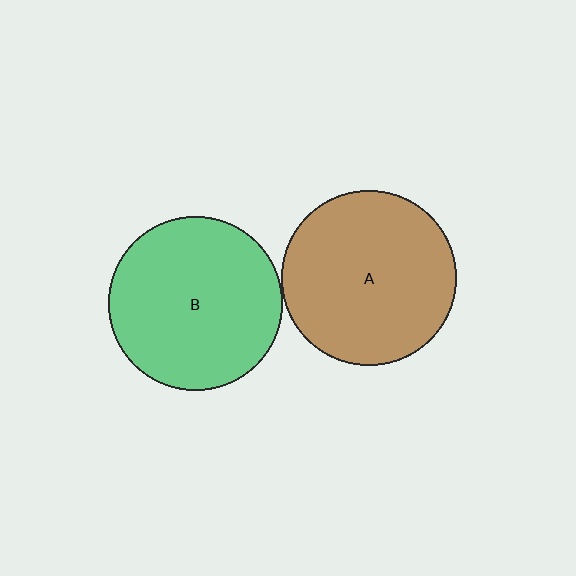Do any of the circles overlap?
No, none of the circles overlap.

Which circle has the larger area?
Circle A (brown).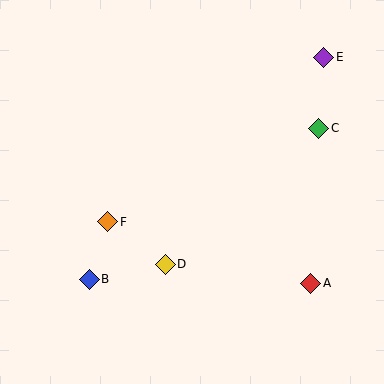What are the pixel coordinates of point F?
Point F is at (108, 222).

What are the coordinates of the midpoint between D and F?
The midpoint between D and F is at (136, 243).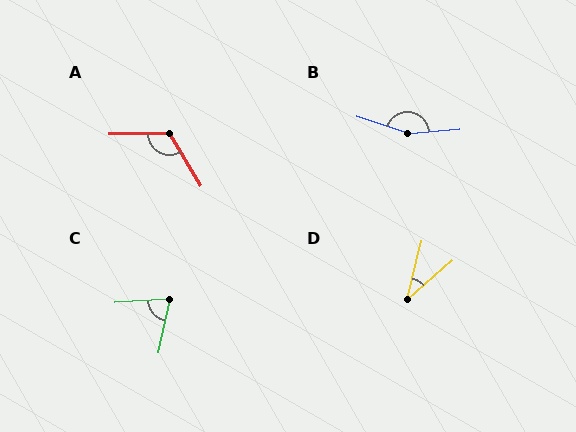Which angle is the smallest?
D, at approximately 35 degrees.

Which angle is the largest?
B, at approximately 156 degrees.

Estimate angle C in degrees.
Approximately 74 degrees.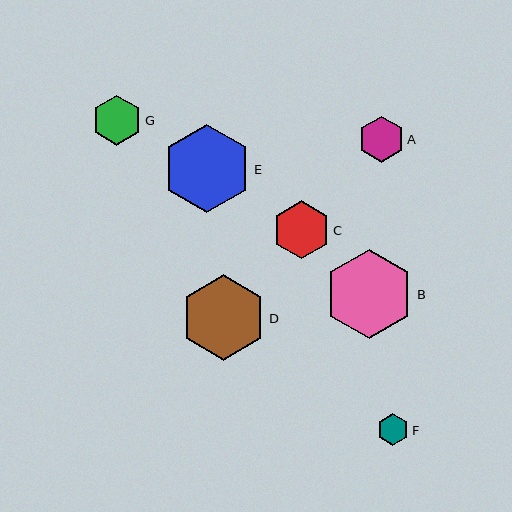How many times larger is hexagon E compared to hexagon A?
Hexagon E is approximately 1.9 times the size of hexagon A.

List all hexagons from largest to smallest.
From largest to smallest: B, E, D, C, G, A, F.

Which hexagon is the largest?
Hexagon B is the largest with a size of approximately 89 pixels.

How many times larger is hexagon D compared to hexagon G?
Hexagon D is approximately 1.7 times the size of hexagon G.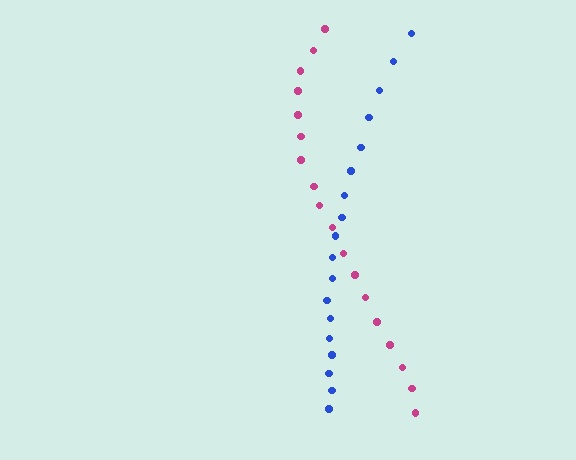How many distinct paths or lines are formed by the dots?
There are 2 distinct paths.